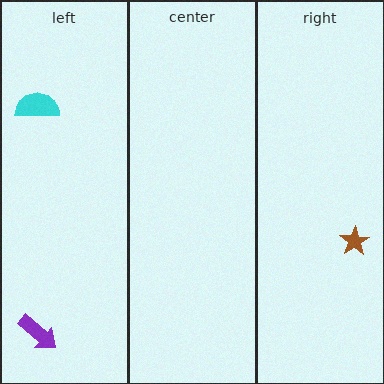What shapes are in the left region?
The cyan semicircle, the purple arrow.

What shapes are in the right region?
The brown star.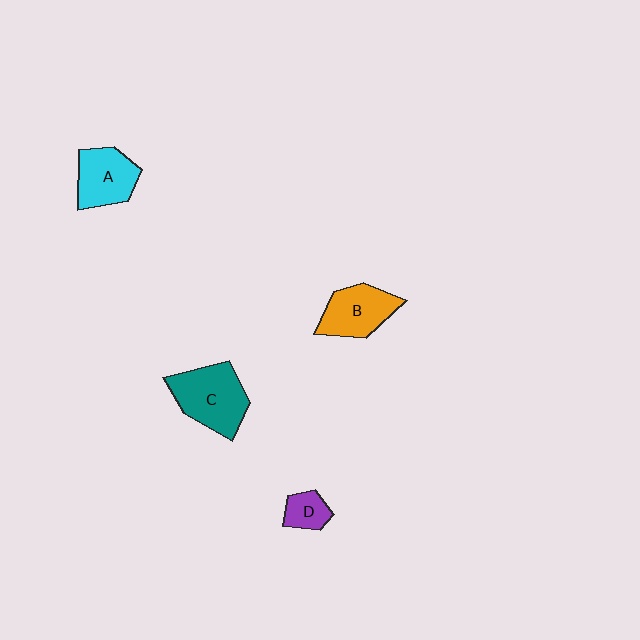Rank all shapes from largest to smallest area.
From largest to smallest: C (teal), B (orange), A (cyan), D (purple).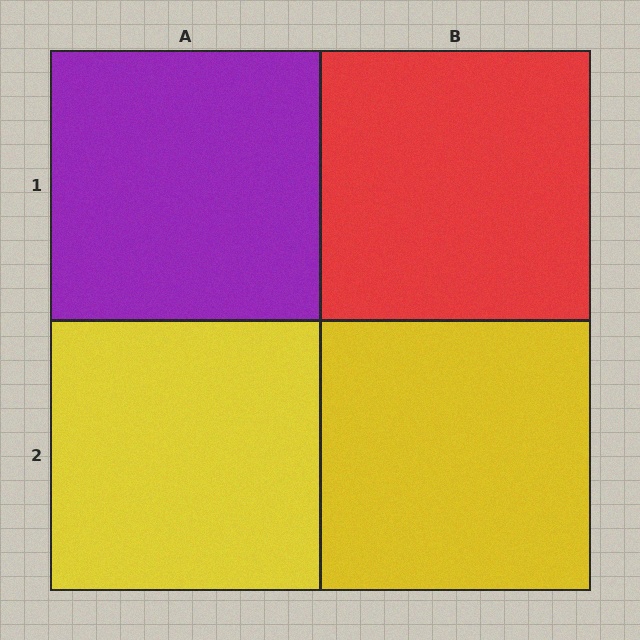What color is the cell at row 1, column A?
Purple.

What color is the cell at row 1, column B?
Red.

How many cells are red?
1 cell is red.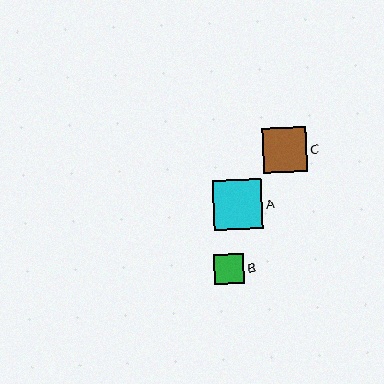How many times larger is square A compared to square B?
Square A is approximately 1.7 times the size of square B.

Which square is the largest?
Square A is the largest with a size of approximately 50 pixels.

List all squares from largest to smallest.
From largest to smallest: A, C, B.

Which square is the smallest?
Square B is the smallest with a size of approximately 30 pixels.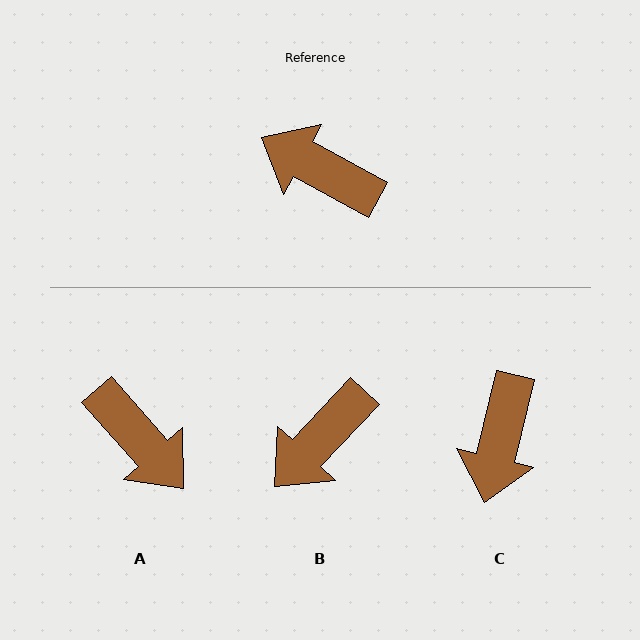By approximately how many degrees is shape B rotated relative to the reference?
Approximately 75 degrees counter-clockwise.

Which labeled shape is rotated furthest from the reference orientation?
A, about 160 degrees away.